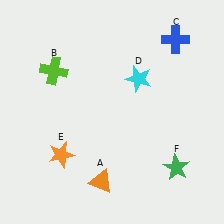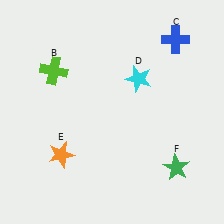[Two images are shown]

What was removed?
The orange triangle (A) was removed in Image 2.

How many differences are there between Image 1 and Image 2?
There is 1 difference between the two images.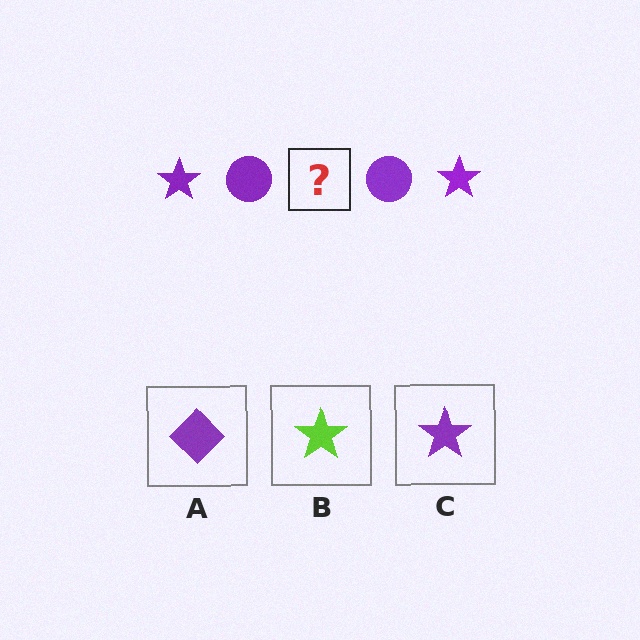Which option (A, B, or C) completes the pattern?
C.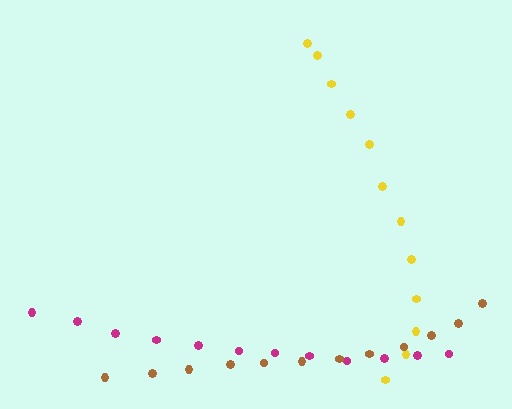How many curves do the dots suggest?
There are 3 distinct paths.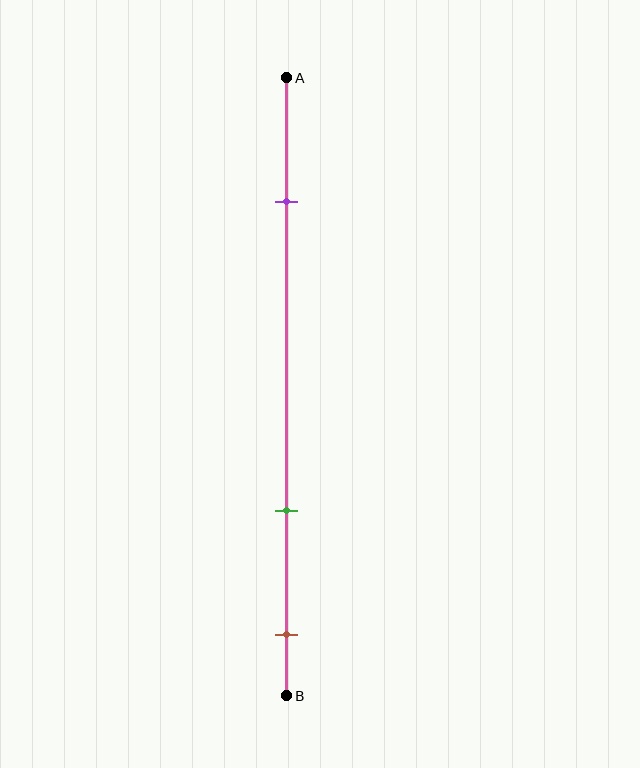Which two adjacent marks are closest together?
The green and brown marks are the closest adjacent pair.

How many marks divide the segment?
There are 3 marks dividing the segment.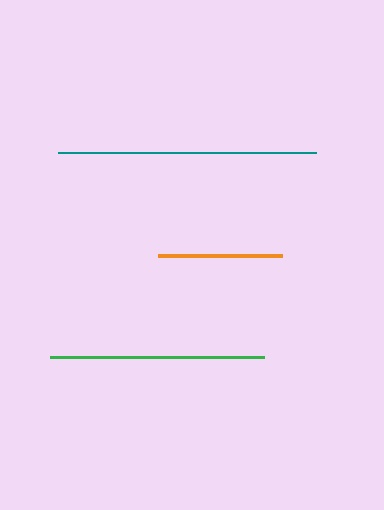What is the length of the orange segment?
The orange segment is approximately 124 pixels long.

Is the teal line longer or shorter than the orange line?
The teal line is longer than the orange line.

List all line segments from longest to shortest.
From longest to shortest: teal, green, orange.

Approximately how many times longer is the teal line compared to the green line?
The teal line is approximately 1.2 times the length of the green line.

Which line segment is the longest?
The teal line is the longest at approximately 258 pixels.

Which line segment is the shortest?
The orange line is the shortest at approximately 124 pixels.